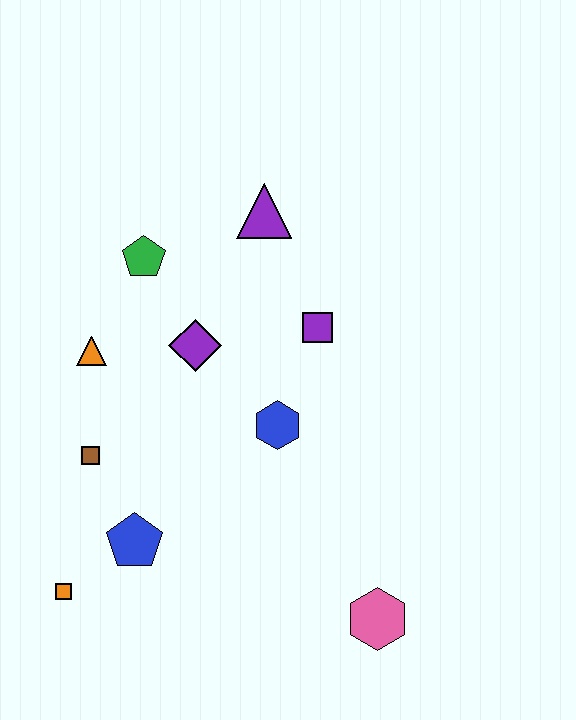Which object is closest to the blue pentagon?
The orange square is closest to the blue pentagon.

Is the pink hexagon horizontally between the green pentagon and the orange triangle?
No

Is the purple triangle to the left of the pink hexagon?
Yes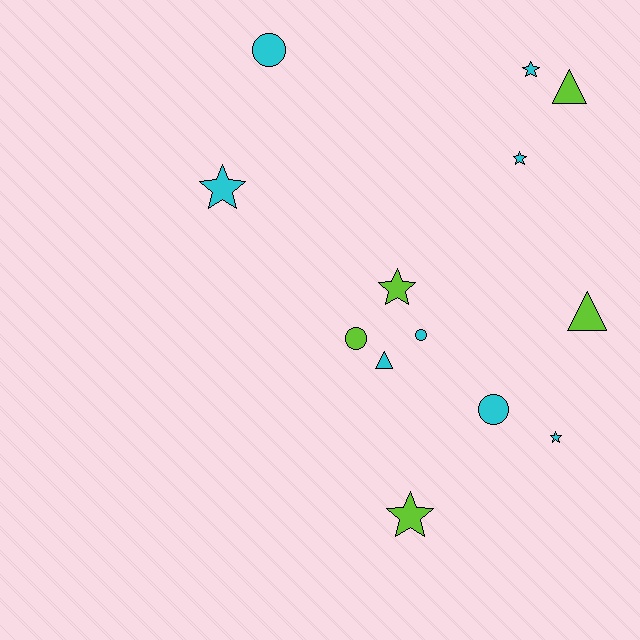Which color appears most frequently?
Cyan, with 8 objects.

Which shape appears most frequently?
Star, with 6 objects.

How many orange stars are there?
There are no orange stars.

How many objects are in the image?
There are 13 objects.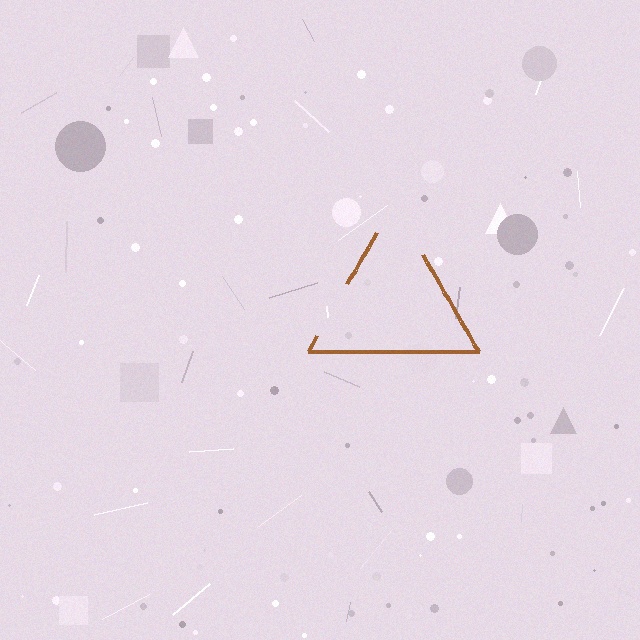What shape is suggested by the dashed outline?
The dashed outline suggests a triangle.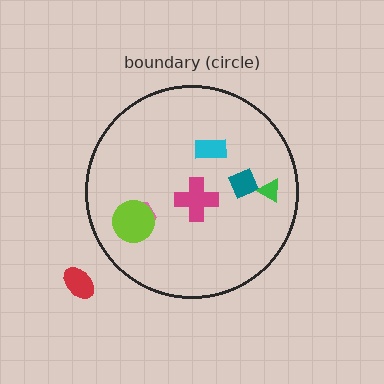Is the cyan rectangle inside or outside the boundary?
Inside.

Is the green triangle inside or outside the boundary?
Inside.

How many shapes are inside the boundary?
6 inside, 1 outside.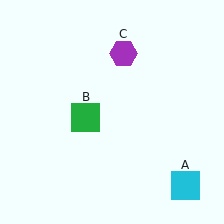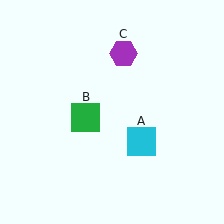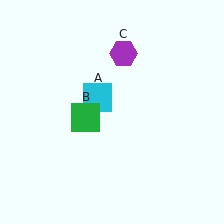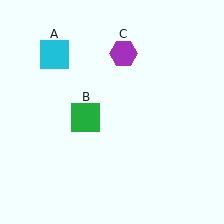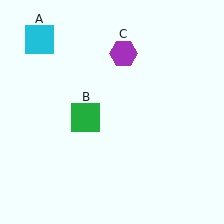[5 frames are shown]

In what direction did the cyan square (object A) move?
The cyan square (object A) moved up and to the left.